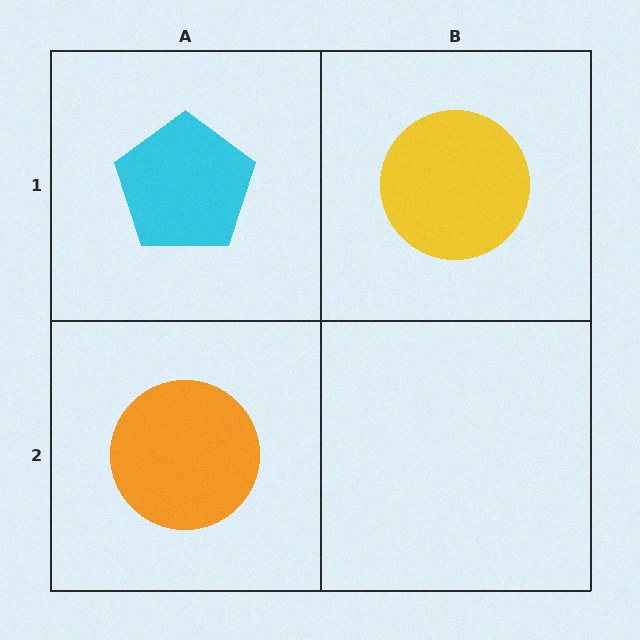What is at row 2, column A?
An orange circle.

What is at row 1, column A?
A cyan pentagon.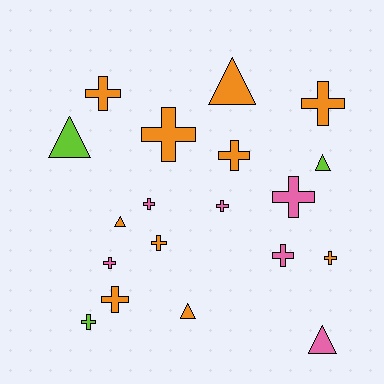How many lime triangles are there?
There are 2 lime triangles.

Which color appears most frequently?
Orange, with 10 objects.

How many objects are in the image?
There are 19 objects.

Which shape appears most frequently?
Cross, with 13 objects.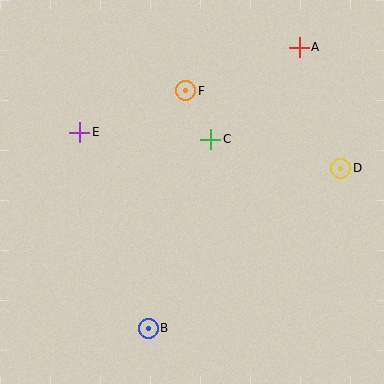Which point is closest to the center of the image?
Point C at (211, 139) is closest to the center.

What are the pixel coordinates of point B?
Point B is at (148, 328).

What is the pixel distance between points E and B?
The distance between E and B is 207 pixels.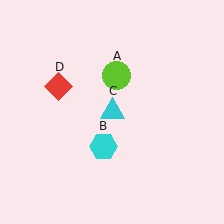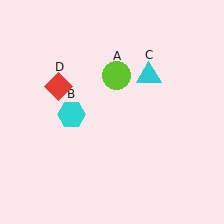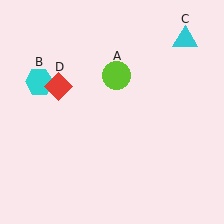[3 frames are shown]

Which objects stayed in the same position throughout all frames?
Lime circle (object A) and red diamond (object D) remained stationary.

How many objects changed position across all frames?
2 objects changed position: cyan hexagon (object B), cyan triangle (object C).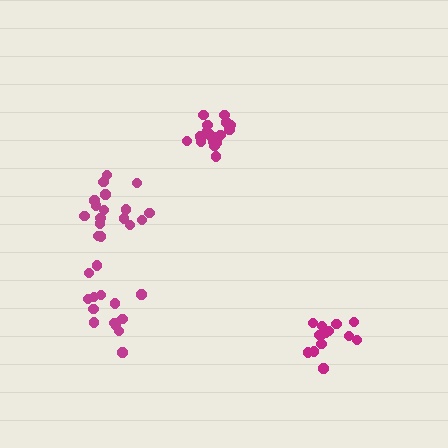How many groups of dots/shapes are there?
There are 4 groups.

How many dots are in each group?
Group 1: 14 dots, Group 2: 14 dots, Group 3: 17 dots, Group 4: 17 dots (62 total).